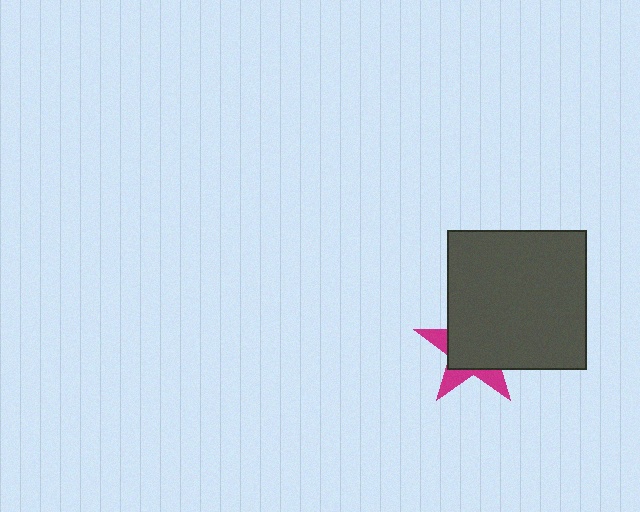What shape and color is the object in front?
The object in front is a dark gray square.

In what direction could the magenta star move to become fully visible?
The magenta star could move toward the lower-left. That would shift it out from behind the dark gray square entirely.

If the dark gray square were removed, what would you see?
You would see the complete magenta star.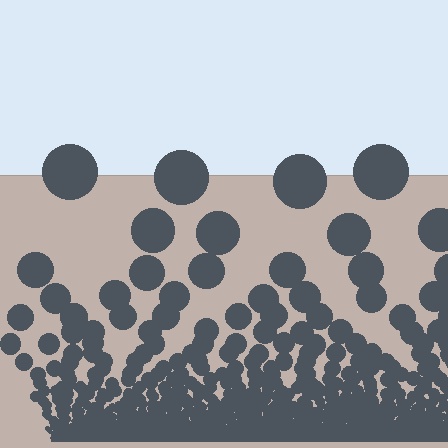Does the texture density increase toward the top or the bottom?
Density increases toward the bottom.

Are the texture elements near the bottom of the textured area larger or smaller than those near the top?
Smaller. The gradient is inverted — elements near the bottom are smaller and denser.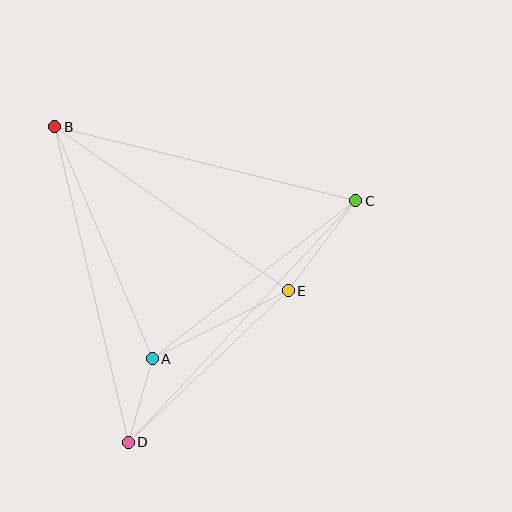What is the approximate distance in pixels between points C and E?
The distance between C and E is approximately 113 pixels.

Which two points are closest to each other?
Points A and D are closest to each other.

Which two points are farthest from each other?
Points C and D are farthest from each other.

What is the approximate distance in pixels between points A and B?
The distance between A and B is approximately 252 pixels.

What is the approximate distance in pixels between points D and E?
The distance between D and E is approximately 220 pixels.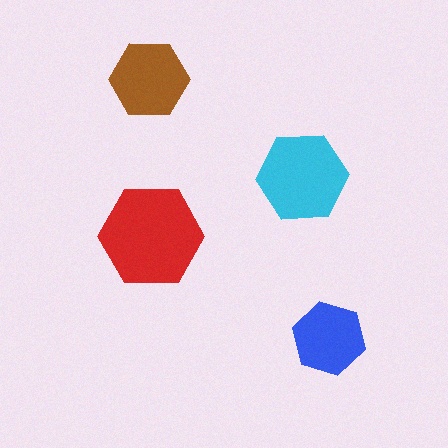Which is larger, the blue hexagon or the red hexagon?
The red one.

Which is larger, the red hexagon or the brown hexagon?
The red one.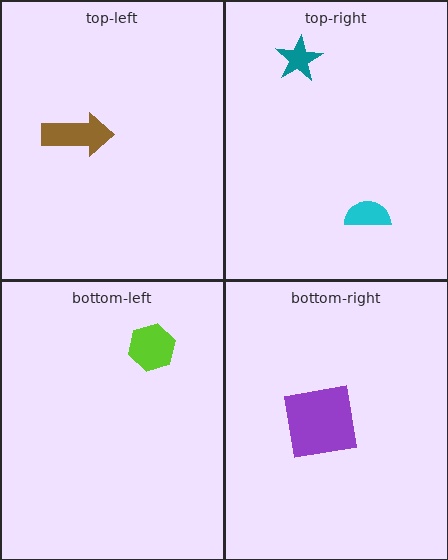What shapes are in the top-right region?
The teal star, the cyan semicircle.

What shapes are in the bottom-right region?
The purple square.